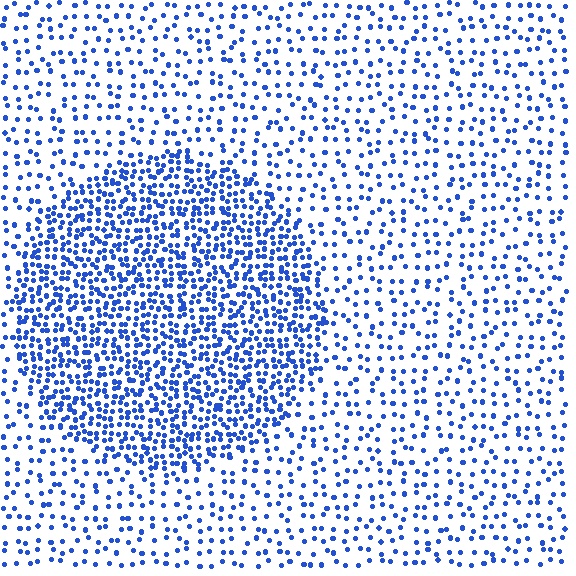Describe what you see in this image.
The image contains small blue elements arranged at two different densities. A circle-shaped region is visible where the elements are more densely packed than the surrounding area.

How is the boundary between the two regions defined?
The boundary is defined by a change in element density (approximately 2.4x ratio). All elements are the same color, size, and shape.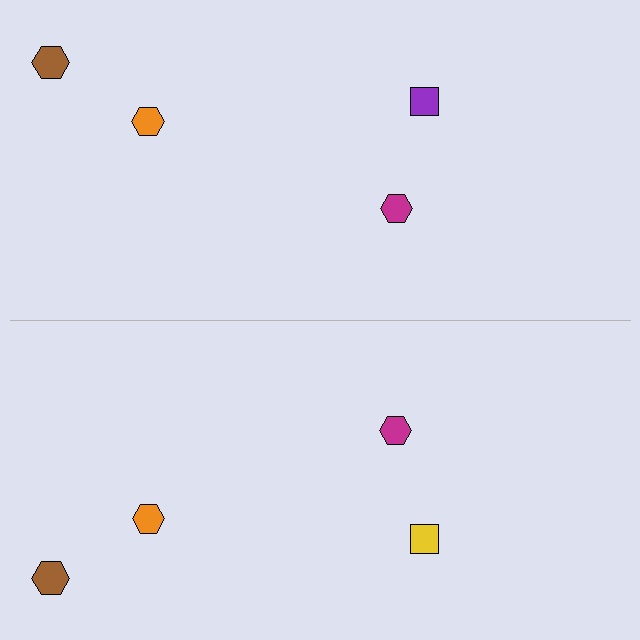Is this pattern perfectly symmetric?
No, the pattern is not perfectly symmetric. The yellow square on the bottom side breaks the symmetry — its mirror counterpart is purple.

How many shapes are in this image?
There are 8 shapes in this image.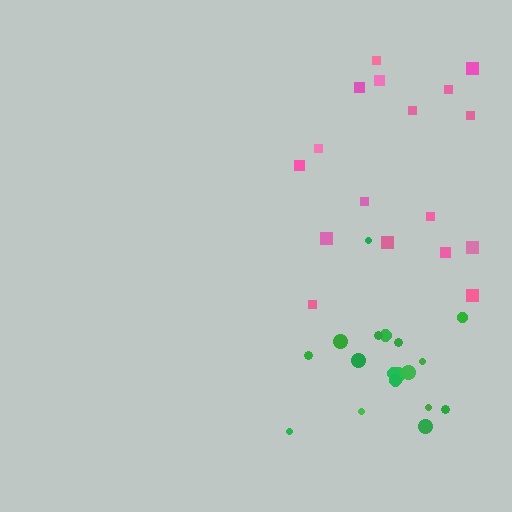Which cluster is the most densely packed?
Green.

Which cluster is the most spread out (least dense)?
Pink.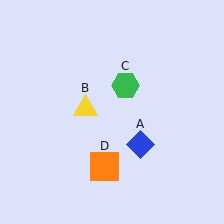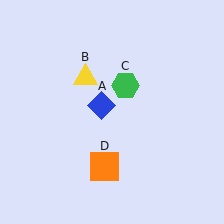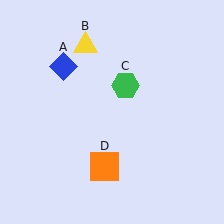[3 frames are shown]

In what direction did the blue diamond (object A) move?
The blue diamond (object A) moved up and to the left.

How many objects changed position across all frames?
2 objects changed position: blue diamond (object A), yellow triangle (object B).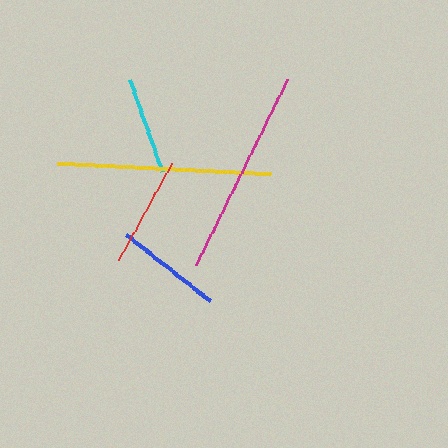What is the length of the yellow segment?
The yellow segment is approximately 214 pixels long.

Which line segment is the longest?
The yellow line is the longest at approximately 214 pixels.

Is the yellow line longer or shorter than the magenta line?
The yellow line is longer than the magenta line.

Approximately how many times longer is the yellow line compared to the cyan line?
The yellow line is approximately 2.2 times the length of the cyan line.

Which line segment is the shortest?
The cyan line is the shortest at approximately 98 pixels.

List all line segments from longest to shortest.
From longest to shortest: yellow, magenta, red, blue, cyan.